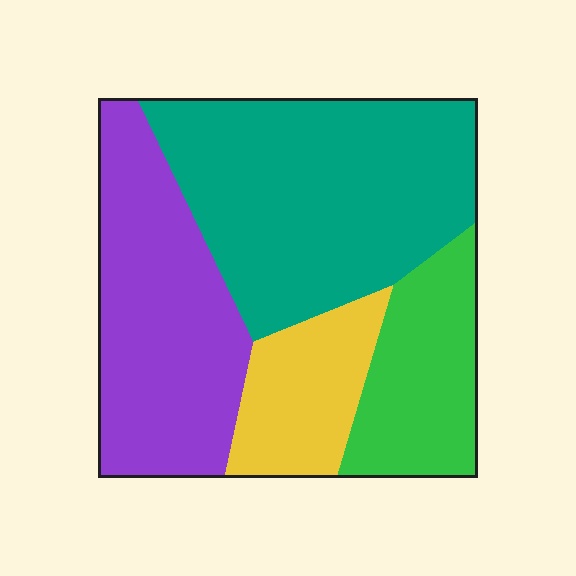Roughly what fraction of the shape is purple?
Purple takes up about one third (1/3) of the shape.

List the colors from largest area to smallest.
From largest to smallest: teal, purple, green, yellow.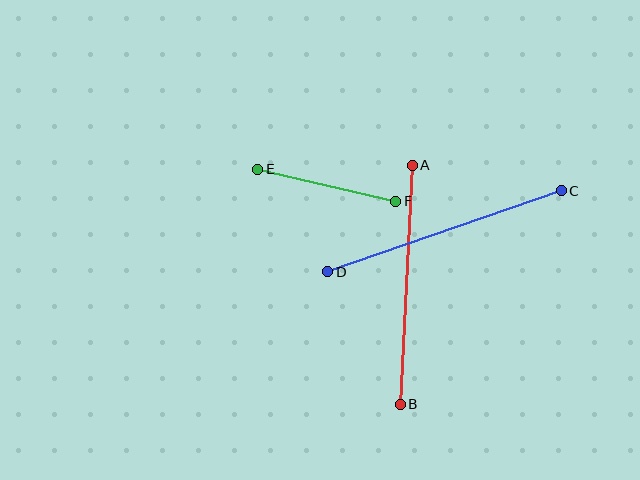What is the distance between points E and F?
The distance is approximately 142 pixels.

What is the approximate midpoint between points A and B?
The midpoint is at approximately (406, 285) pixels.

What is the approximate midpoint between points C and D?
The midpoint is at approximately (444, 231) pixels.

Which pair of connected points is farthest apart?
Points C and D are farthest apart.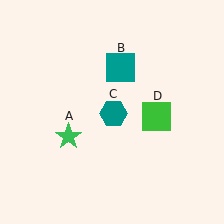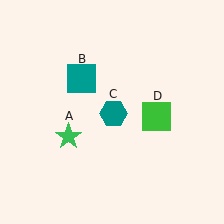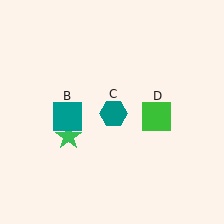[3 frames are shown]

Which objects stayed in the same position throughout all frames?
Green star (object A) and teal hexagon (object C) and green square (object D) remained stationary.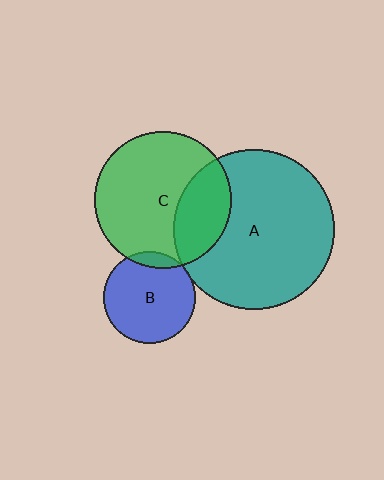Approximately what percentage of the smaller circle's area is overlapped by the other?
Approximately 5%.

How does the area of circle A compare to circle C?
Approximately 1.4 times.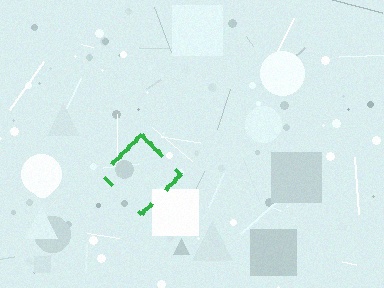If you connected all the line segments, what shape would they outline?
They would outline a diamond.